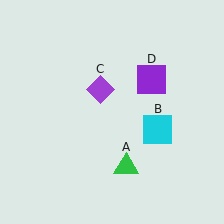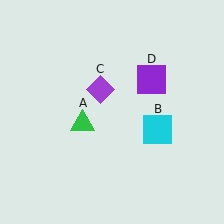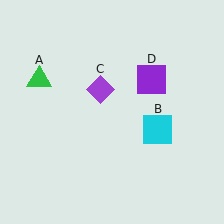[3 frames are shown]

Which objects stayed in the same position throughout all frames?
Cyan square (object B) and purple diamond (object C) and purple square (object D) remained stationary.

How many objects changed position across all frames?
1 object changed position: green triangle (object A).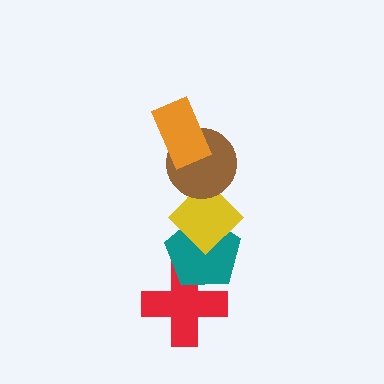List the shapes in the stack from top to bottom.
From top to bottom: the orange rectangle, the brown circle, the yellow diamond, the teal pentagon, the red cross.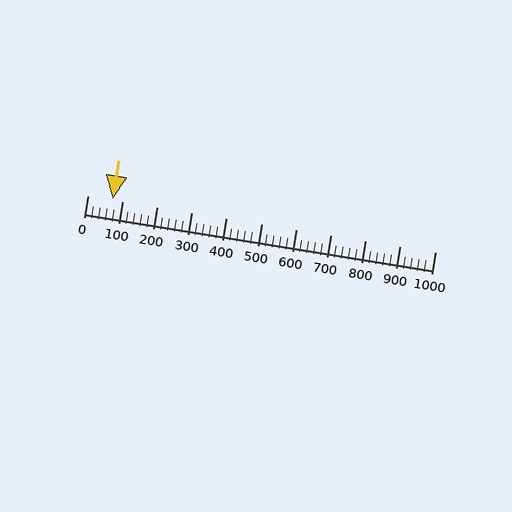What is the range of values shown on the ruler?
The ruler shows values from 0 to 1000.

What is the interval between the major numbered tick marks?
The major tick marks are spaced 100 units apart.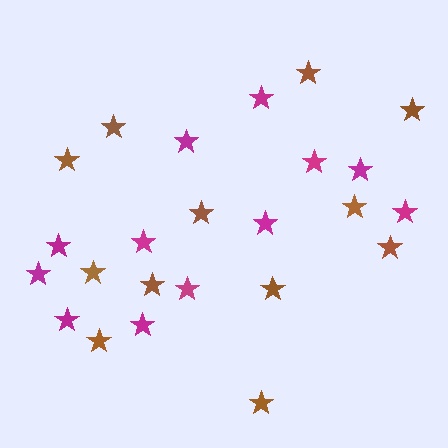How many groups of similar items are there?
There are 2 groups: one group of magenta stars (12) and one group of brown stars (12).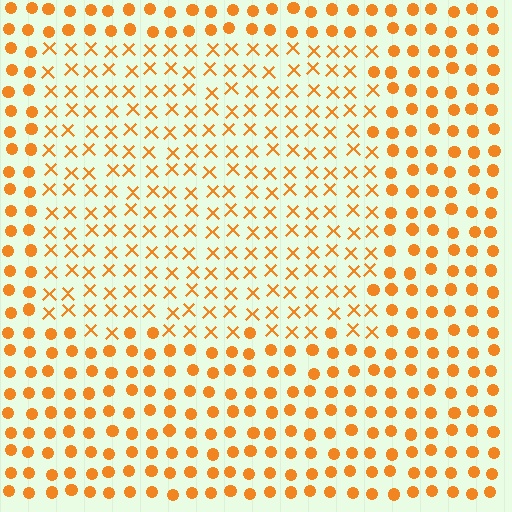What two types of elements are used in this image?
The image uses X marks inside the rectangle region and circles outside it.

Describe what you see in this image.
The image is filled with small orange elements arranged in a uniform grid. A rectangle-shaped region contains X marks, while the surrounding area contains circles. The boundary is defined purely by the change in element shape.